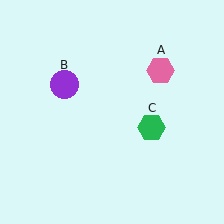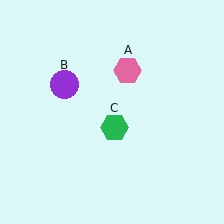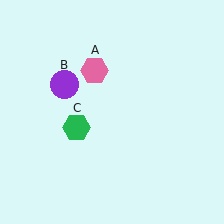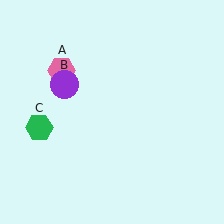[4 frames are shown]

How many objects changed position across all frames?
2 objects changed position: pink hexagon (object A), green hexagon (object C).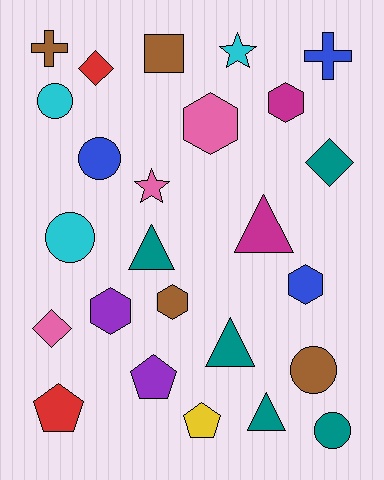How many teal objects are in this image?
There are 5 teal objects.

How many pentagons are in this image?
There are 3 pentagons.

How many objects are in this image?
There are 25 objects.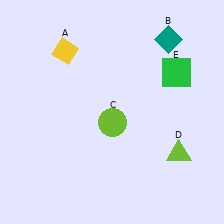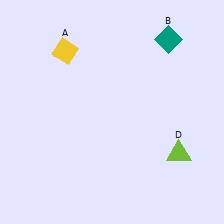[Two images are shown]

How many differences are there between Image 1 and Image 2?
There are 2 differences between the two images.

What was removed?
The green square (E), the lime circle (C) were removed in Image 2.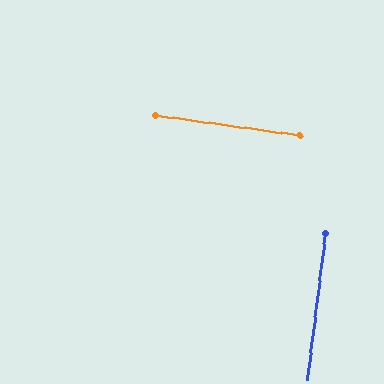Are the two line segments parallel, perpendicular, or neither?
Perpendicular — they meet at approximately 89°.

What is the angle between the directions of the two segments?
Approximately 89 degrees.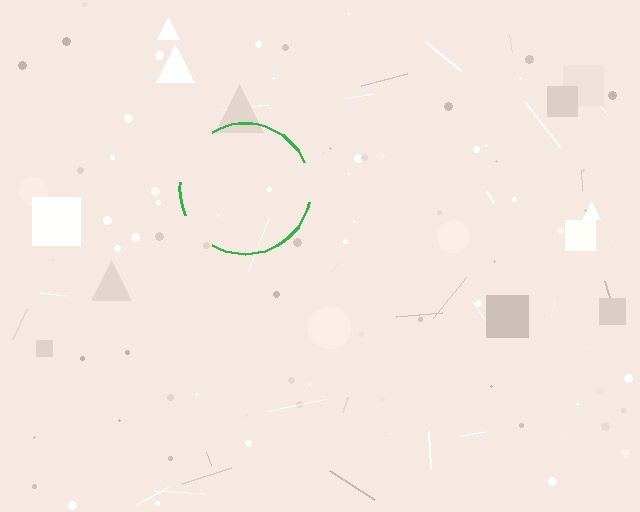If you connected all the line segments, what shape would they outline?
They would outline a circle.